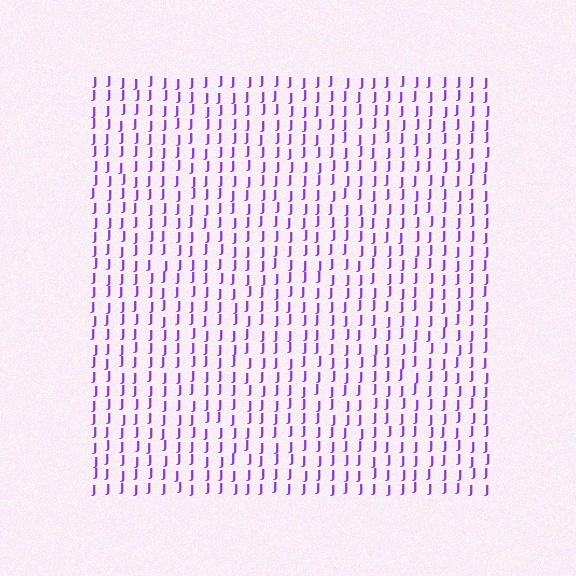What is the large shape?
The large shape is a square.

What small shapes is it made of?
It is made of small letter J's.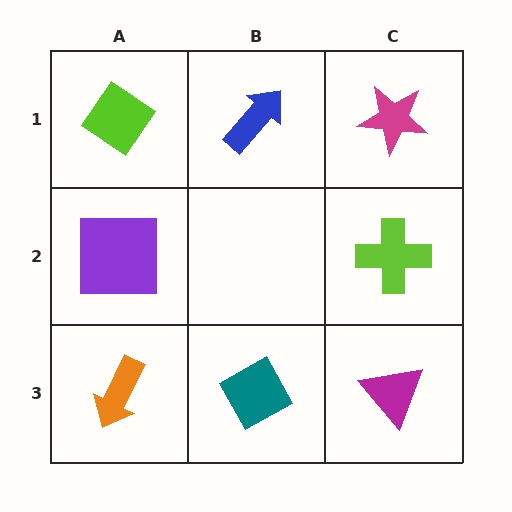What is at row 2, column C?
A lime cross.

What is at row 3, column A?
An orange arrow.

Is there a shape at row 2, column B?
No, that cell is empty.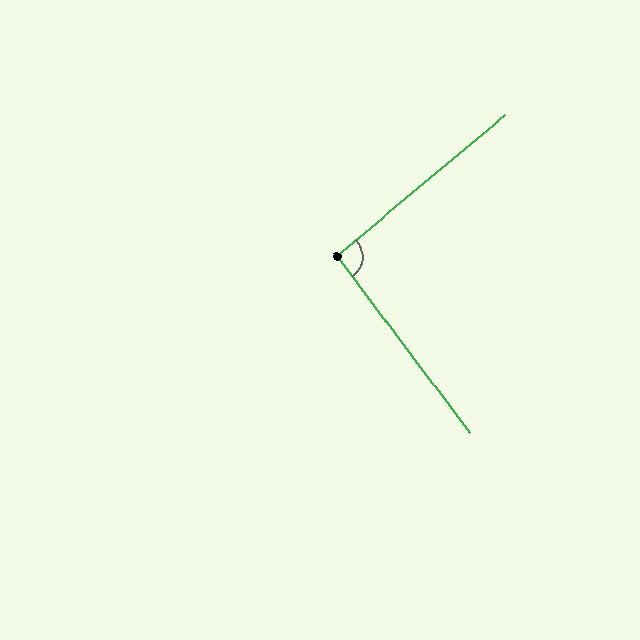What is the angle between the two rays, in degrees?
Approximately 93 degrees.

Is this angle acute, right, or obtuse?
It is approximately a right angle.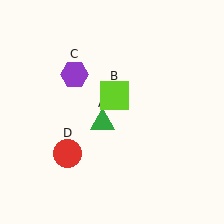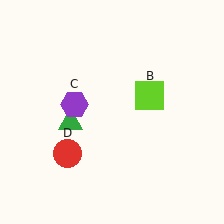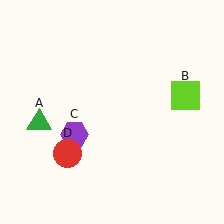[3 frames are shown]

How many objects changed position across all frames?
3 objects changed position: green triangle (object A), lime square (object B), purple hexagon (object C).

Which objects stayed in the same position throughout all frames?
Red circle (object D) remained stationary.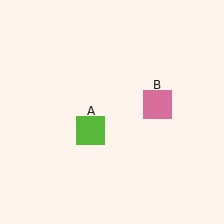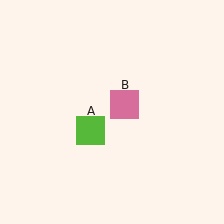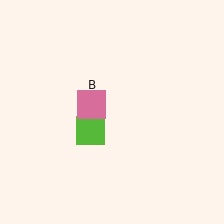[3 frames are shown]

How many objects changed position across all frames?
1 object changed position: pink square (object B).